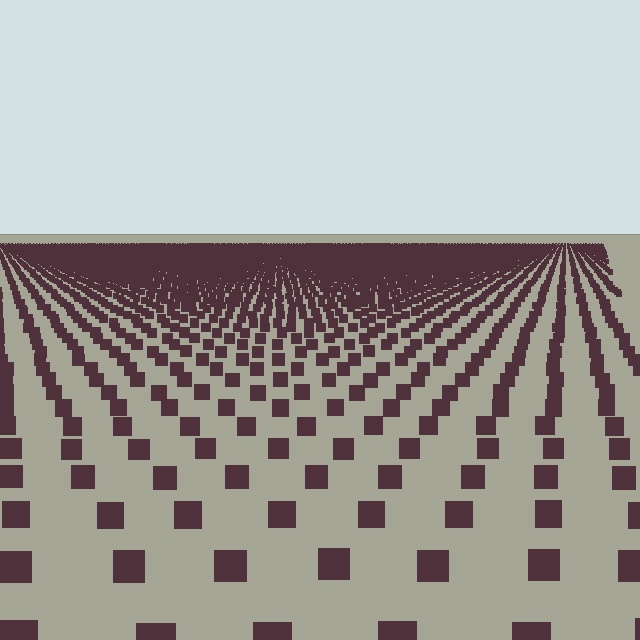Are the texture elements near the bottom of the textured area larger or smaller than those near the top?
Larger. Near the bottom, elements are closer to the viewer and appear at a bigger on-screen size.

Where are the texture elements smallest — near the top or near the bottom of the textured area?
Near the top.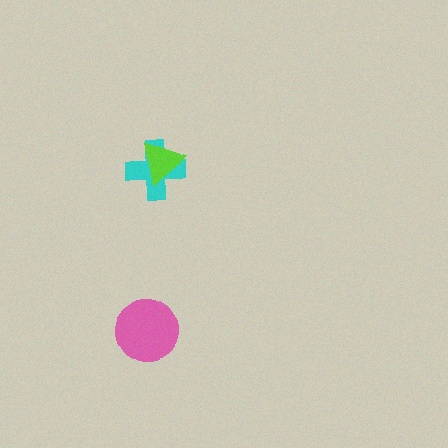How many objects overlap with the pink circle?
0 objects overlap with the pink circle.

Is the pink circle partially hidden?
No, no other shape covers it.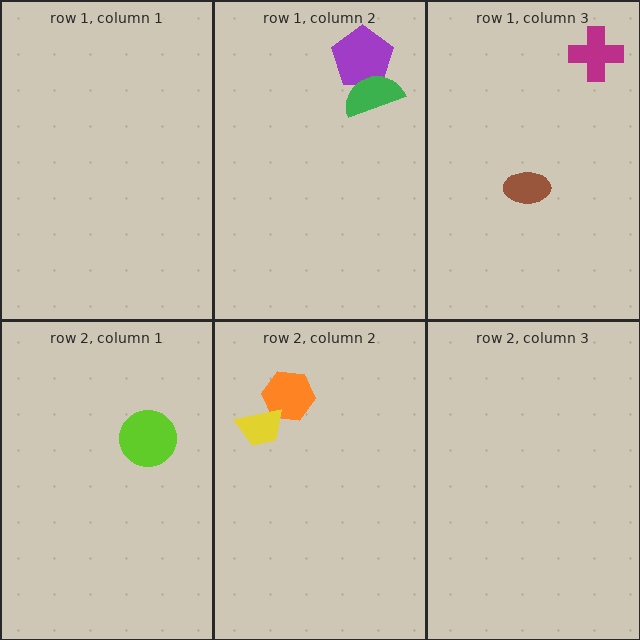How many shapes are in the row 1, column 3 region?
2.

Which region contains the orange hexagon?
The row 2, column 2 region.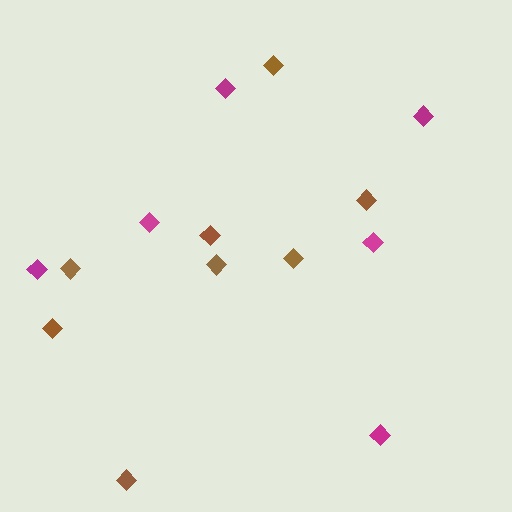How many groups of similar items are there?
There are 2 groups: one group of magenta diamonds (6) and one group of brown diamonds (8).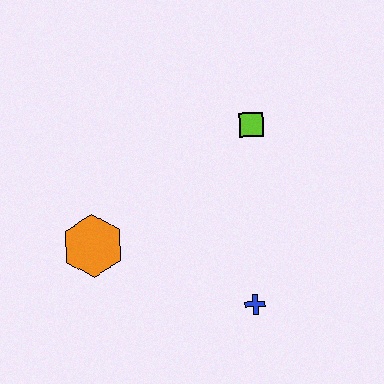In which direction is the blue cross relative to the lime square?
The blue cross is below the lime square.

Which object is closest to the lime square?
The blue cross is closest to the lime square.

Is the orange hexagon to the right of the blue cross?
No